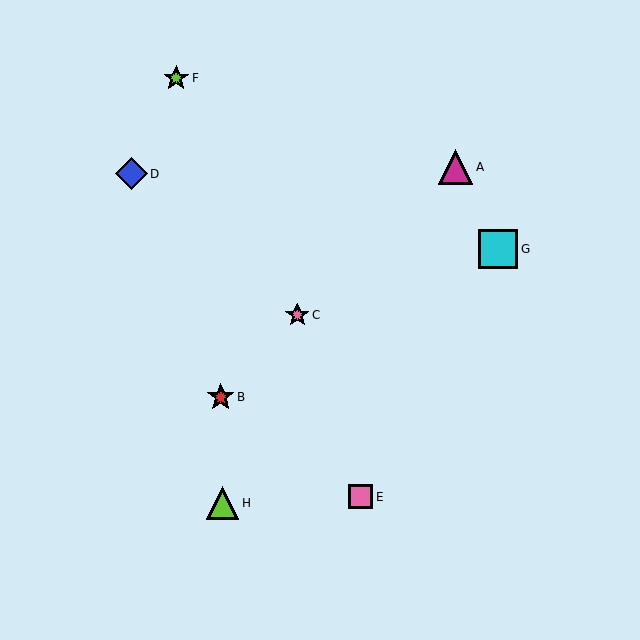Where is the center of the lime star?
The center of the lime star is at (176, 78).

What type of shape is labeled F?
Shape F is a lime star.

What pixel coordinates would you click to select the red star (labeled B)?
Click at (221, 397) to select the red star B.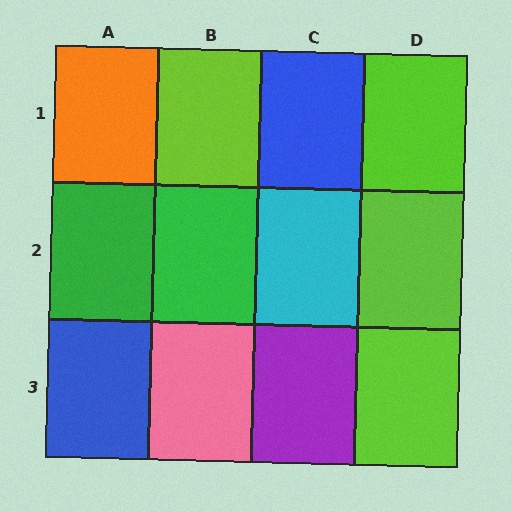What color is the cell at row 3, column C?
Purple.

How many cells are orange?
1 cell is orange.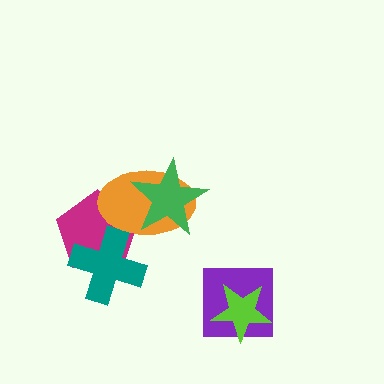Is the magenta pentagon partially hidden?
Yes, it is partially covered by another shape.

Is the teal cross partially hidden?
Yes, it is partially covered by another shape.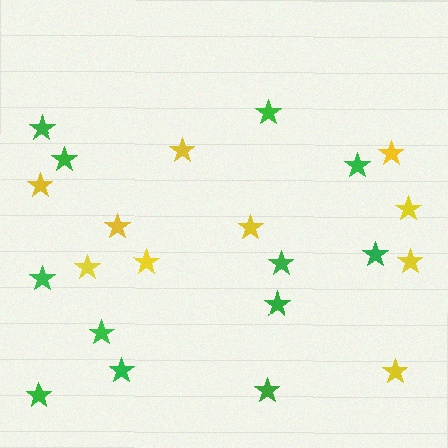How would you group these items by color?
There are 2 groups: one group of green stars (12) and one group of yellow stars (10).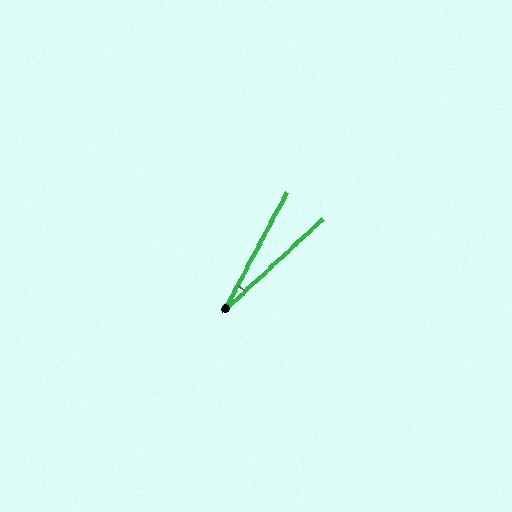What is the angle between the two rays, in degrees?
Approximately 19 degrees.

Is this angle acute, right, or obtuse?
It is acute.